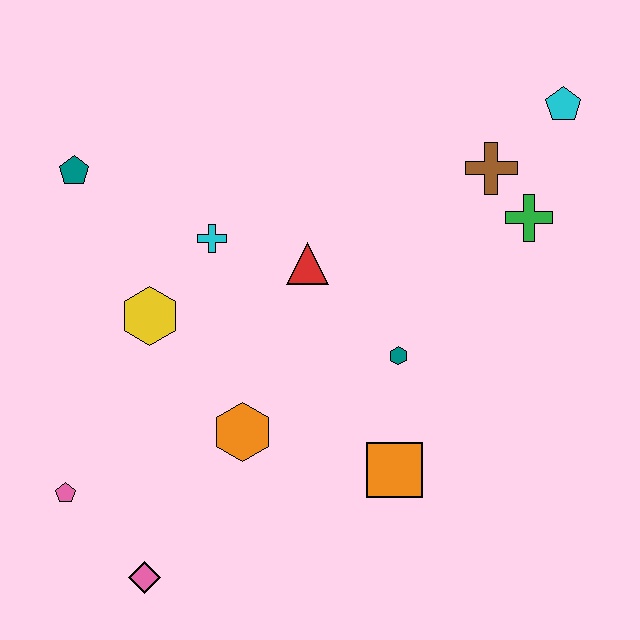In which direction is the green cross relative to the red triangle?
The green cross is to the right of the red triangle.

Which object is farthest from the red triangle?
The pink diamond is farthest from the red triangle.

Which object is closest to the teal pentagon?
The cyan cross is closest to the teal pentagon.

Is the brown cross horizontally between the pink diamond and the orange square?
No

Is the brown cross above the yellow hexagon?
Yes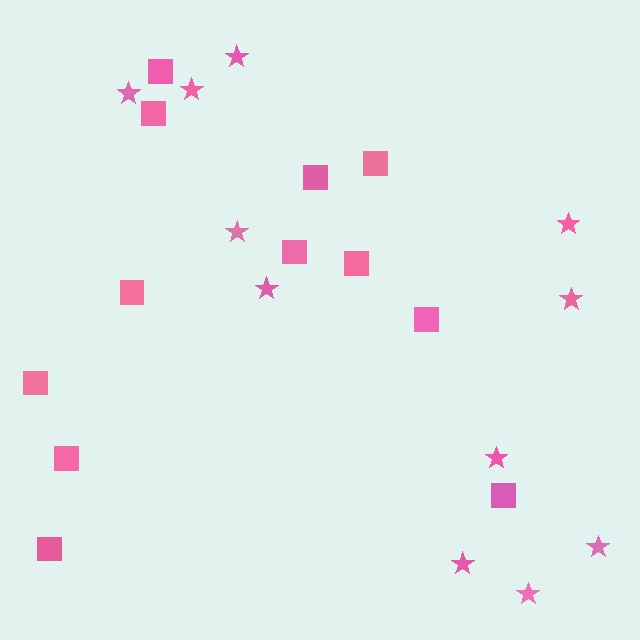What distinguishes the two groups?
There are 2 groups: one group of squares (12) and one group of stars (11).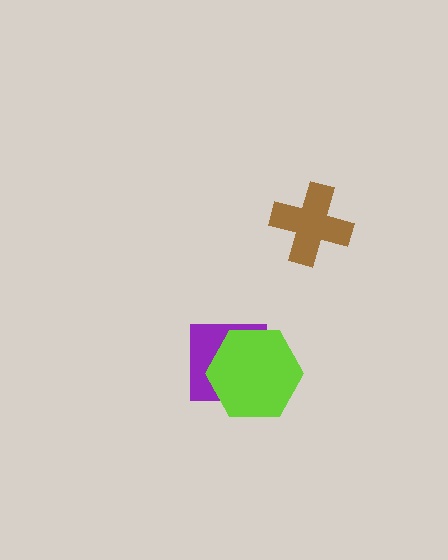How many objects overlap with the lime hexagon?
1 object overlaps with the lime hexagon.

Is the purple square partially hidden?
Yes, it is partially covered by another shape.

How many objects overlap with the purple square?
1 object overlaps with the purple square.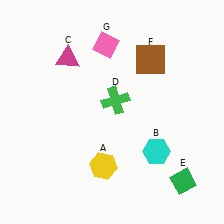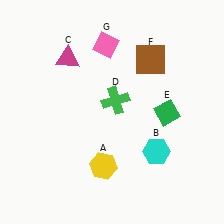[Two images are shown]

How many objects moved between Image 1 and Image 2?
1 object moved between the two images.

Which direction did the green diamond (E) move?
The green diamond (E) moved up.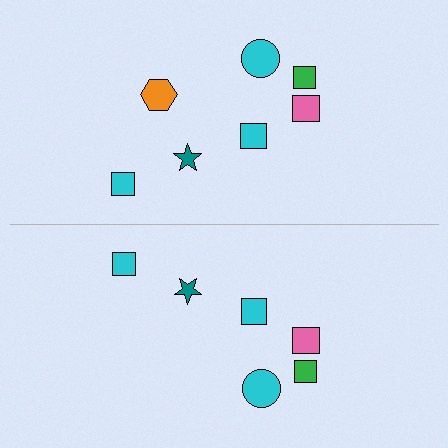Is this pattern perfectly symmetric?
No, the pattern is not perfectly symmetric. A orange hexagon is missing from the bottom side.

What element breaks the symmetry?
A orange hexagon is missing from the bottom side.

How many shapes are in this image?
There are 13 shapes in this image.